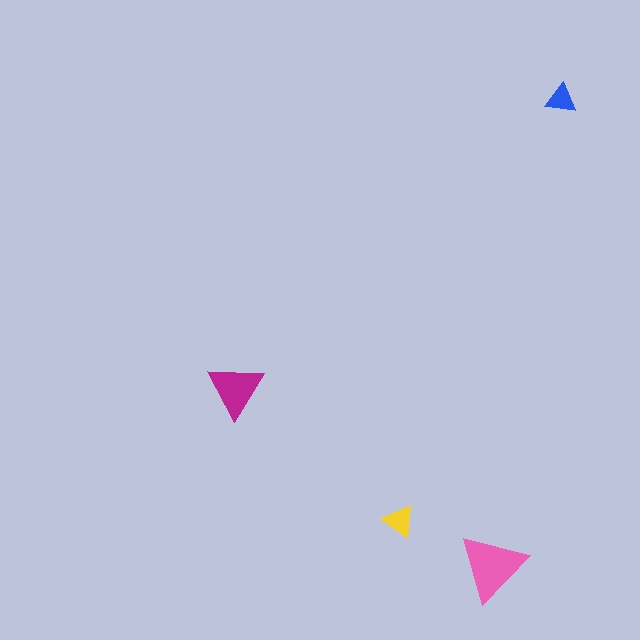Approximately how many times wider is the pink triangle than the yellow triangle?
About 2 times wider.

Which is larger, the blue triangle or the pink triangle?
The pink one.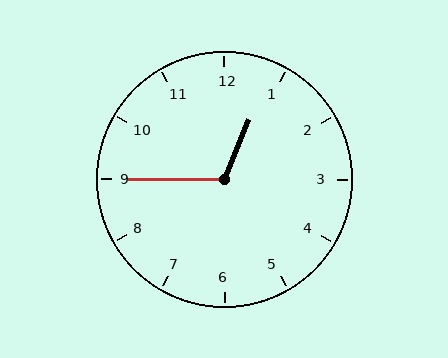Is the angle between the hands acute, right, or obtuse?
It is obtuse.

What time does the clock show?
12:45.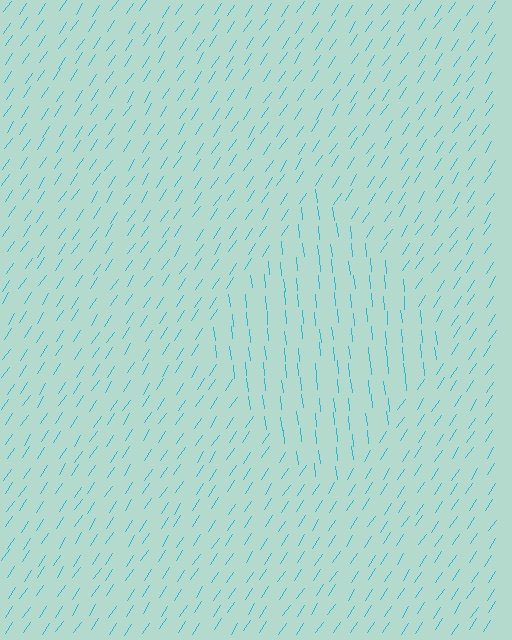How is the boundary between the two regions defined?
The boundary is defined purely by a change in line orientation (approximately 39 degrees difference). All lines are the same color and thickness.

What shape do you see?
I see a diamond.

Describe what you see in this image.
The image is filled with small cyan line segments. A diamond region in the image has lines oriented differently from the surrounding lines, creating a visible texture boundary.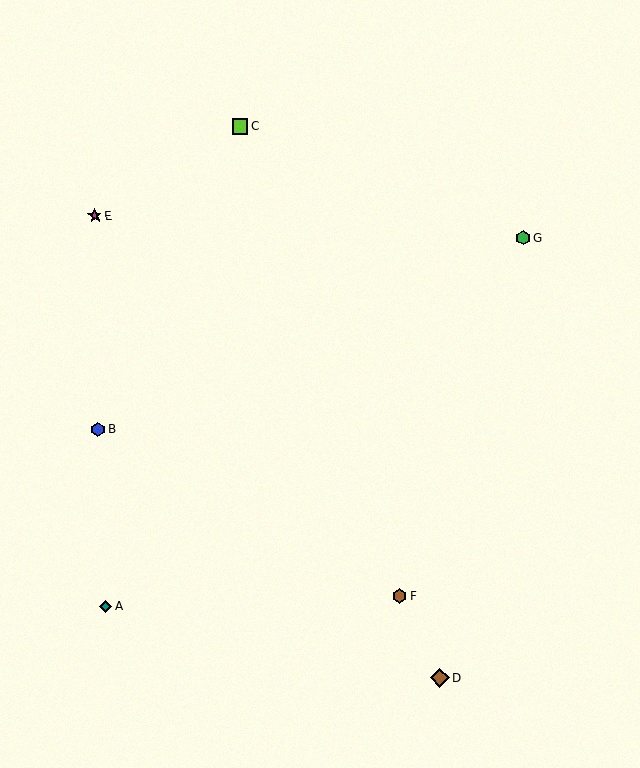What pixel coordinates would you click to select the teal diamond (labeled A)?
Click at (106, 607) to select the teal diamond A.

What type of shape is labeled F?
Shape F is a brown hexagon.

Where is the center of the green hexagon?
The center of the green hexagon is at (523, 238).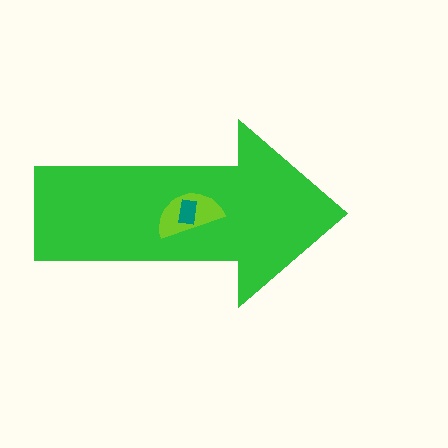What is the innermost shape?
The teal rectangle.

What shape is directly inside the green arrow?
The lime semicircle.